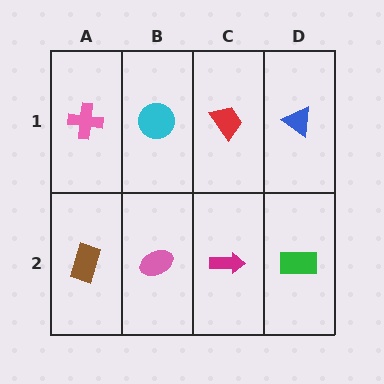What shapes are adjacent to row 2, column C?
A red trapezoid (row 1, column C), a pink ellipse (row 2, column B), a green rectangle (row 2, column D).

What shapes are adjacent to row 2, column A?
A pink cross (row 1, column A), a pink ellipse (row 2, column B).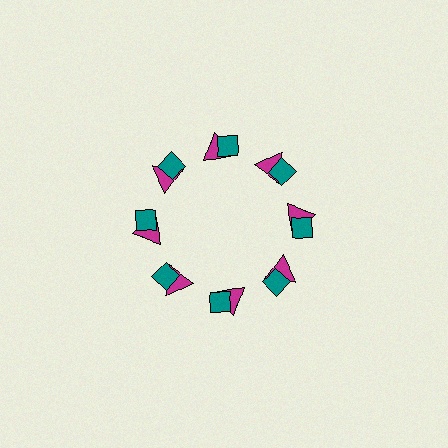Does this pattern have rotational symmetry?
Yes, this pattern has 8-fold rotational symmetry. It looks the same after rotating 45 degrees around the center.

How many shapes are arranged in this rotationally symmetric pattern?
There are 16 shapes, arranged in 8 groups of 2.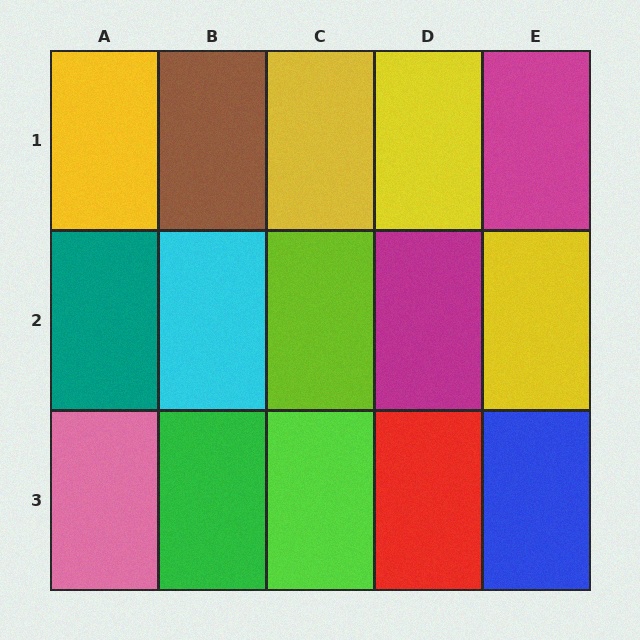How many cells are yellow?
4 cells are yellow.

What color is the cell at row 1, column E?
Magenta.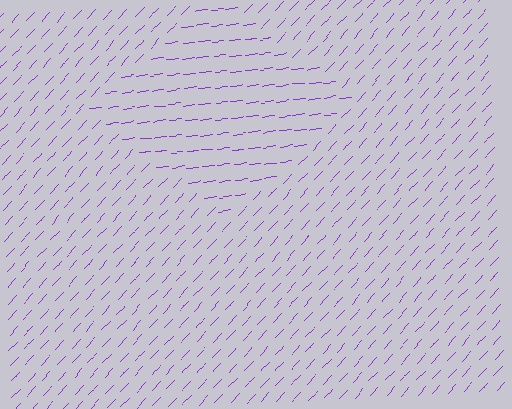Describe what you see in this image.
The image is filled with small purple line segments. A diamond region in the image has lines oriented differently from the surrounding lines, creating a visible texture boundary.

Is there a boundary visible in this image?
Yes, there is a texture boundary formed by a change in line orientation.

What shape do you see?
I see a diamond.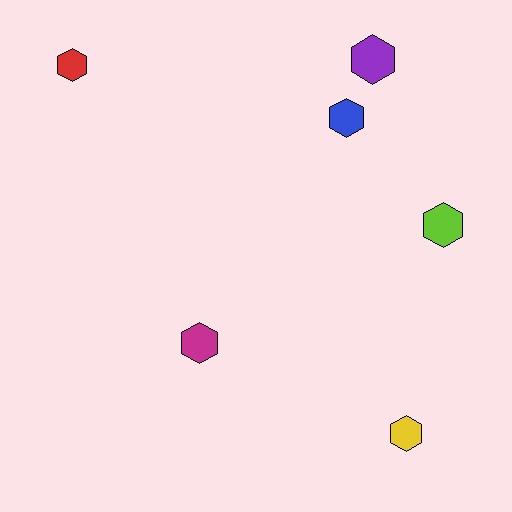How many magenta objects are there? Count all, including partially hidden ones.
There is 1 magenta object.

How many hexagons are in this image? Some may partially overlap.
There are 6 hexagons.